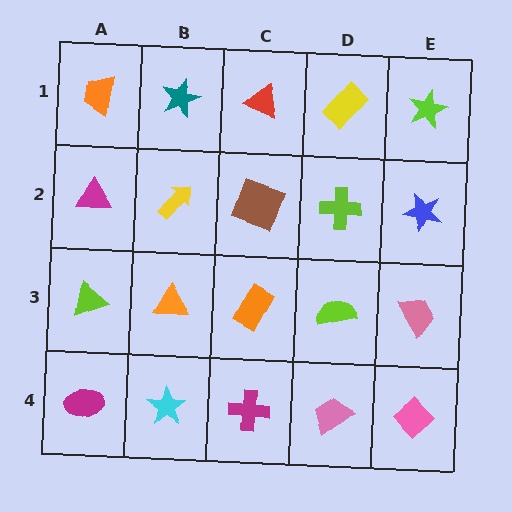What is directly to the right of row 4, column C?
A pink trapezoid.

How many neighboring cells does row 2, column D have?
4.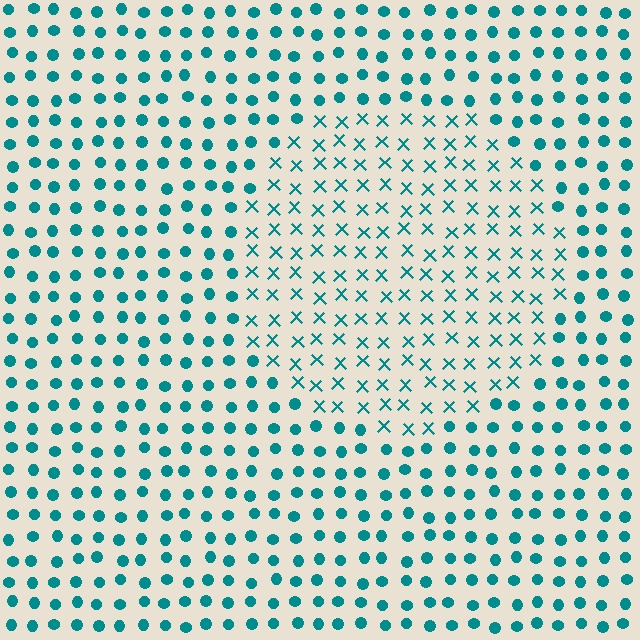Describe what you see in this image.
The image is filled with small teal elements arranged in a uniform grid. A circle-shaped region contains X marks, while the surrounding area contains circles. The boundary is defined purely by the change in element shape.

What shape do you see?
I see a circle.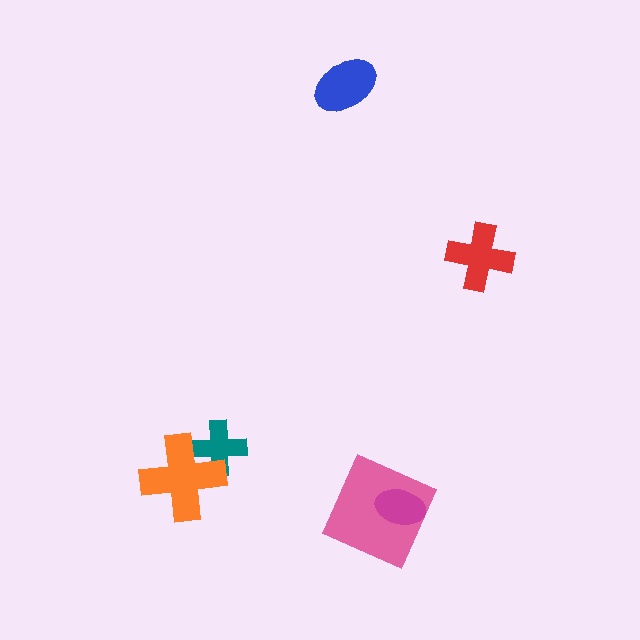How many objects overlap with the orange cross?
1 object overlaps with the orange cross.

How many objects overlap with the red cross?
0 objects overlap with the red cross.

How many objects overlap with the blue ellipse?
0 objects overlap with the blue ellipse.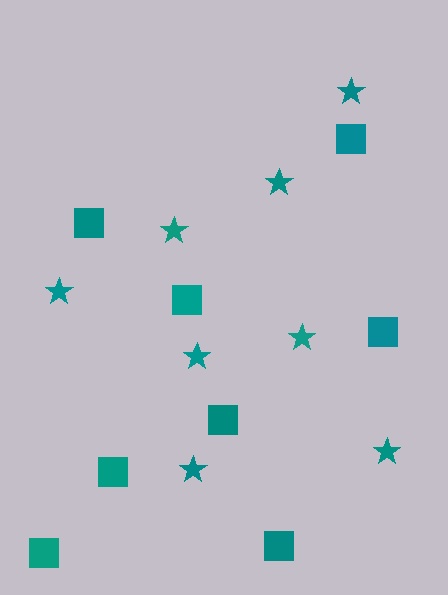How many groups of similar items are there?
There are 2 groups: one group of stars (8) and one group of squares (8).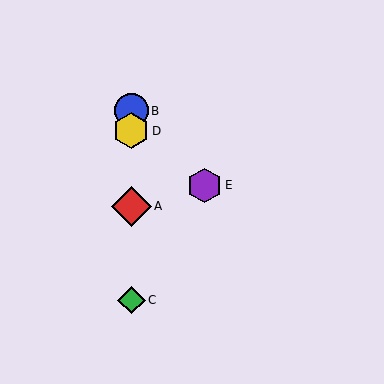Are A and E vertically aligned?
No, A is at x≈131 and E is at x≈205.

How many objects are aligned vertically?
4 objects (A, B, C, D) are aligned vertically.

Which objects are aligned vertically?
Objects A, B, C, D are aligned vertically.